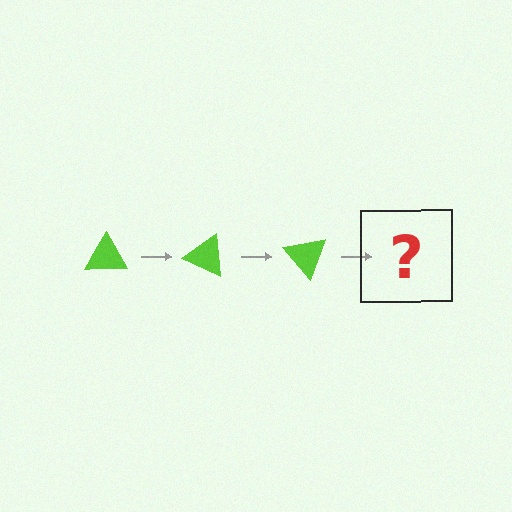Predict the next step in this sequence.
The next step is a lime triangle rotated 75 degrees.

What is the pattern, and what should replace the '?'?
The pattern is that the triangle rotates 25 degrees each step. The '?' should be a lime triangle rotated 75 degrees.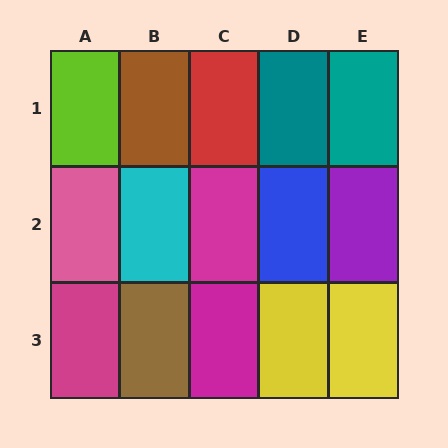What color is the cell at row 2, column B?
Cyan.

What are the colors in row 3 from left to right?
Magenta, brown, magenta, yellow, yellow.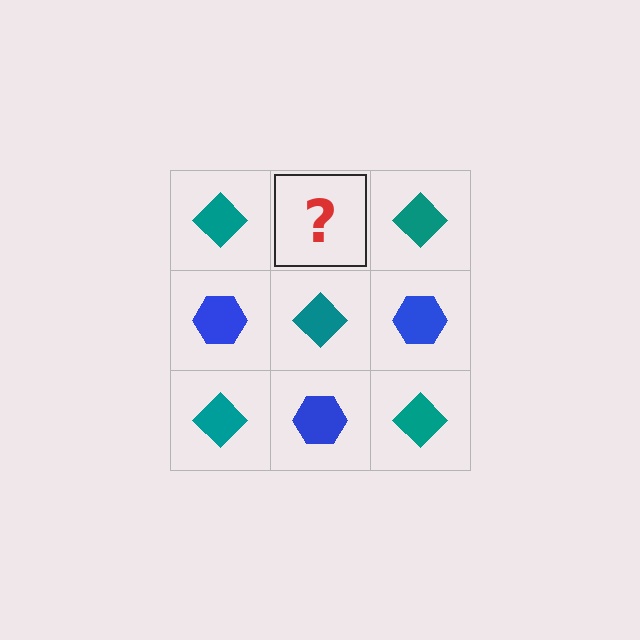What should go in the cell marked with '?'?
The missing cell should contain a blue hexagon.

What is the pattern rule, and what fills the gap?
The rule is that it alternates teal diamond and blue hexagon in a checkerboard pattern. The gap should be filled with a blue hexagon.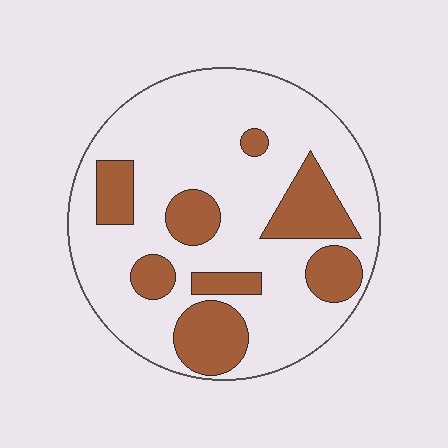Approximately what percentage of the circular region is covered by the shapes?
Approximately 25%.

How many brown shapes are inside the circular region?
8.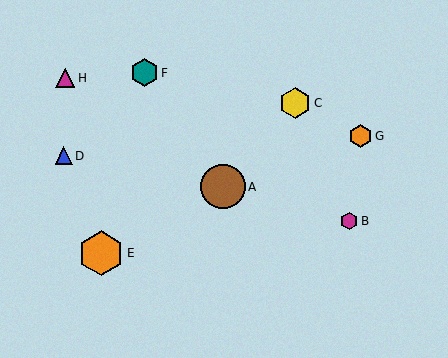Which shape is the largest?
The orange hexagon (labeled E) is the largest.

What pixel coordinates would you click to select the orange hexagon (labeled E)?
Click at (101, 253) to select the orange hexagon E.